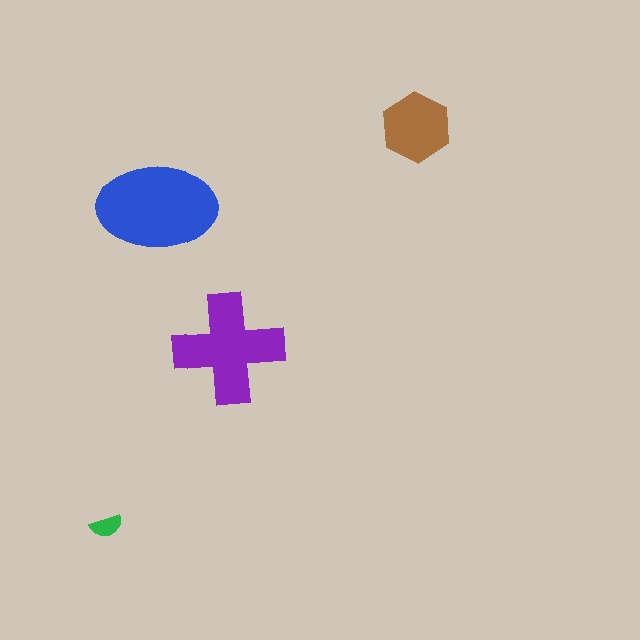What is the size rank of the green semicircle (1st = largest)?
4th.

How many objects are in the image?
There are 4 objects in the image.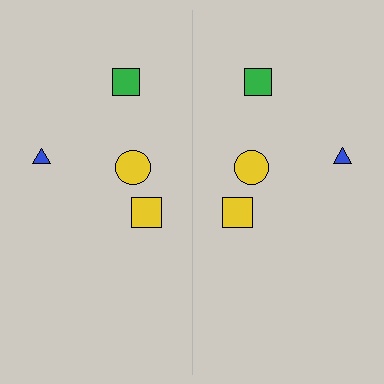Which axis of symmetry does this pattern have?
The pattern has a vertical axis of symmetry running through the center of the image.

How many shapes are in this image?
There are 8 shapes in this image.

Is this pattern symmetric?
Yes, this pattern has bilateral (reflection) symmetry.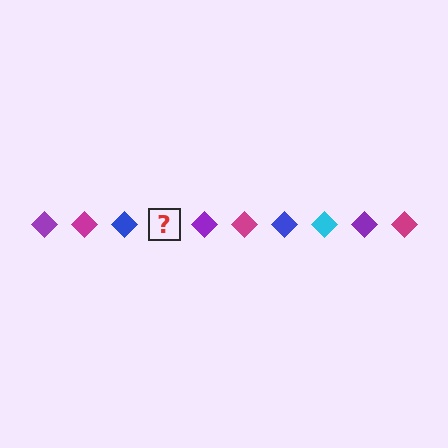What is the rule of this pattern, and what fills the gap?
The rule is that the pattern cycles through purple, magenta, blue, cyan diamonds. The gap should be filled with a cyan diamond.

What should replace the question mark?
The question mark should be replaced with a cyan diamond.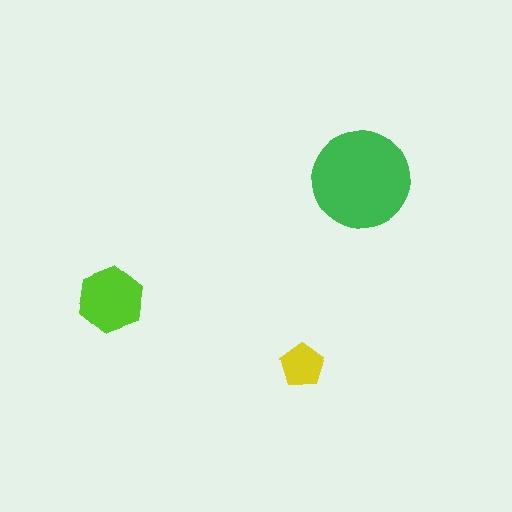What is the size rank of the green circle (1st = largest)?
1st.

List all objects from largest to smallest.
The green circle, the lime hexagon, the yellow pentagon.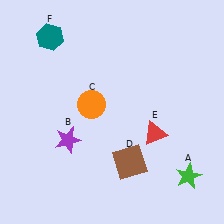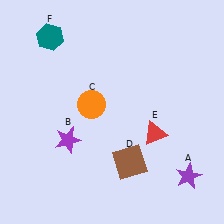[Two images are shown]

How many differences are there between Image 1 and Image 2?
There is 1 difference between the two images.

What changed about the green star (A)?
In Image 1, A is green. In Image 2, it changed to purple.